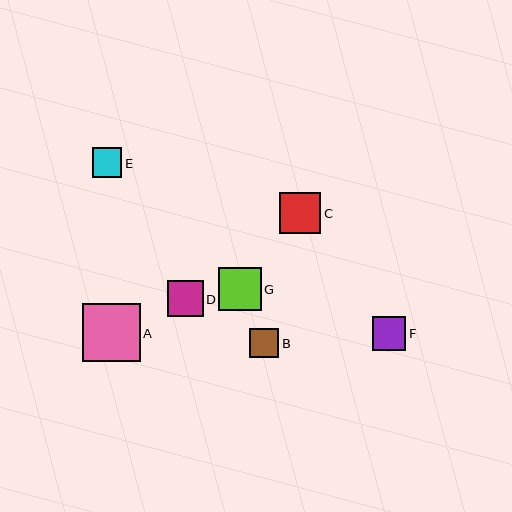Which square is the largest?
Square A is the largest with a size of approximately 58 pixels.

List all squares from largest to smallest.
From largest to smallest: A, G, C, D, F, E, B.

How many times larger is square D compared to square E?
Square D is approximately 1.2 times the size of square E.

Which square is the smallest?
Square B is the smallest with a size of approximately 29 pixels.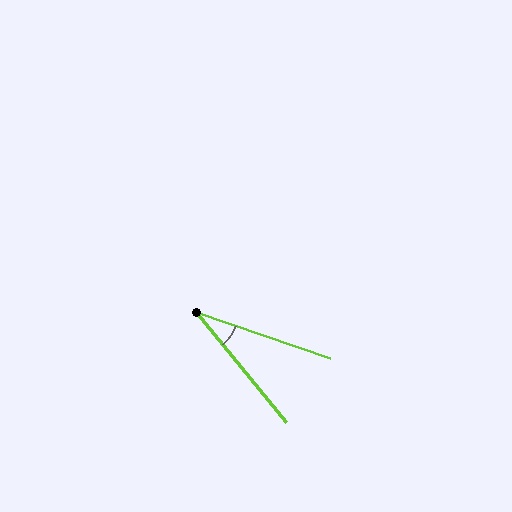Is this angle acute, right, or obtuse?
It is acute.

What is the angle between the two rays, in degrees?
Approximately 32 degrees.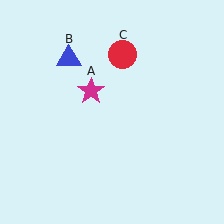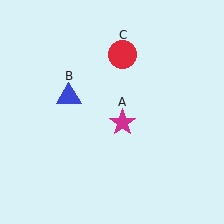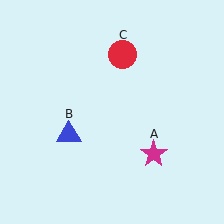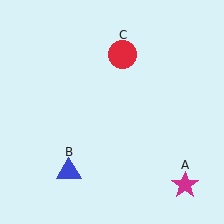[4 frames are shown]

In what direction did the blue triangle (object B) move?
The blue triangle (object B) moved down.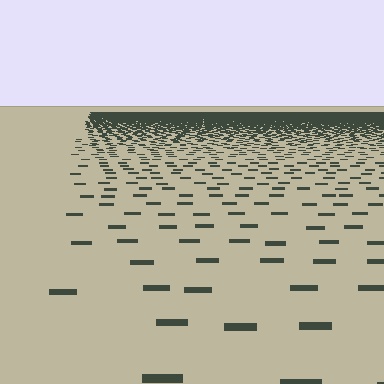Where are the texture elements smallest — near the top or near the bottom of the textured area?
Near the top.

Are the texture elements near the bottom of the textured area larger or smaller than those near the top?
Larger. Near the bottom, elements are closer to the viewer and appear at a bigger on-screen size.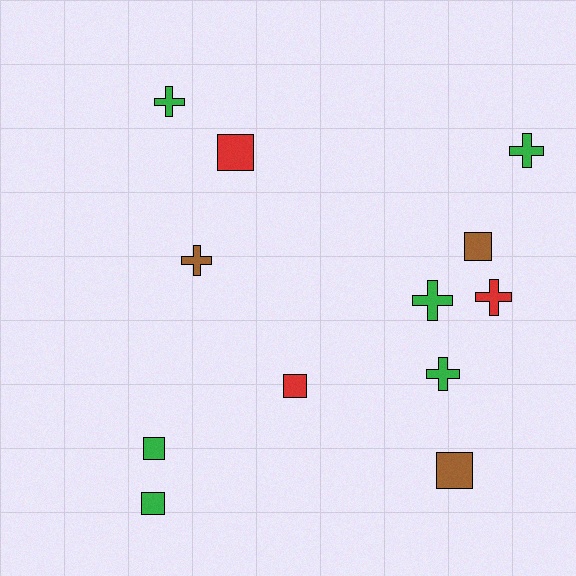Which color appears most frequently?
Green, with 6 objects.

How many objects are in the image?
There are 12 objects.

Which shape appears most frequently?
Cross, with 6 objects.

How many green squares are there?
There are 2 green squares.